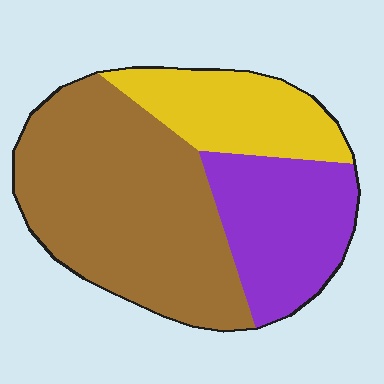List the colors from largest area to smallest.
From largest to smallest: brown, purple, yellow.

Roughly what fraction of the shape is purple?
Purple covers about 25% of the shape.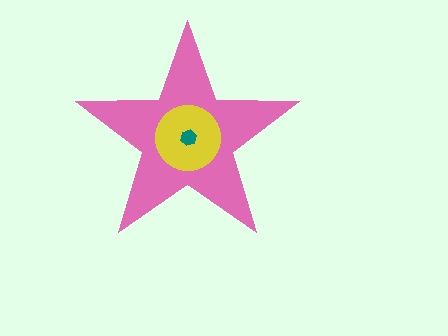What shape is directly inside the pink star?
The yellow circle.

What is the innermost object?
The teal hexagon.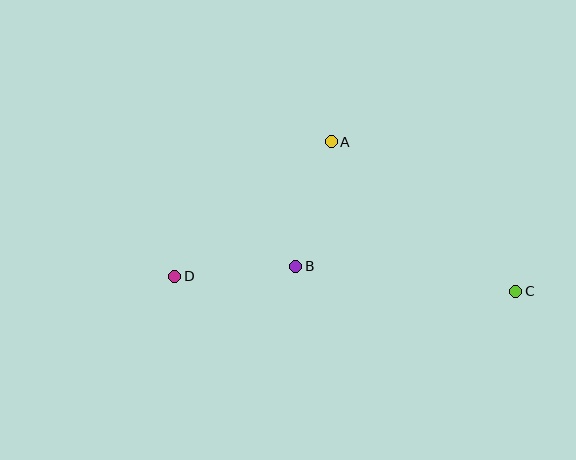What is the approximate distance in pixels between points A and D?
The distance between A and D is approximately 206 pixels.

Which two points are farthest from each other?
Points C and D are farthest from each other.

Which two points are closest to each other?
Points B and D are closest to each other.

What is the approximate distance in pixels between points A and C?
The distance between A and C is approximately 238 pixels.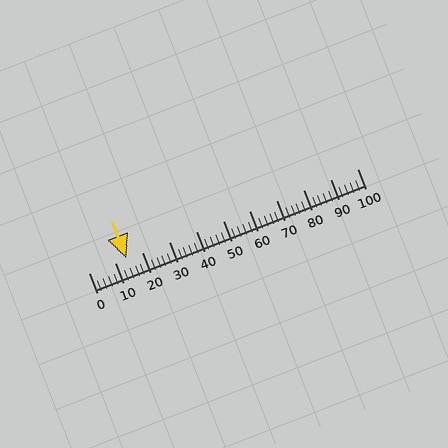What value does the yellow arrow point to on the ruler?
The yellow arrow points to approximately 14.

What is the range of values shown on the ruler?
The ruler shows values from 0 to 100.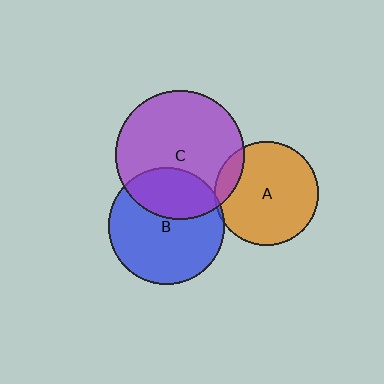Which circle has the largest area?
Circle C (purple).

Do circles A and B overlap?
Yes.